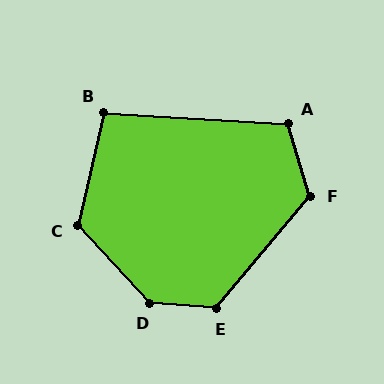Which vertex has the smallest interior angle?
B, at approximately 100 degrees.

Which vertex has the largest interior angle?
D, at approximately 137 degrees.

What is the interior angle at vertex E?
Approximately 126 degrees (obtuse).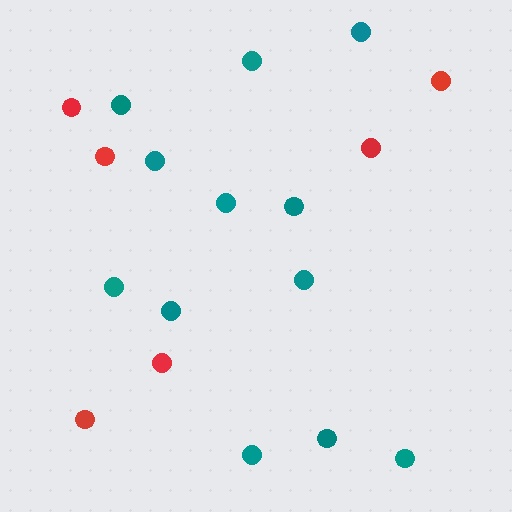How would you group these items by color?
There are 2 groups: one group of teal circles (12) and one group of red circles (6).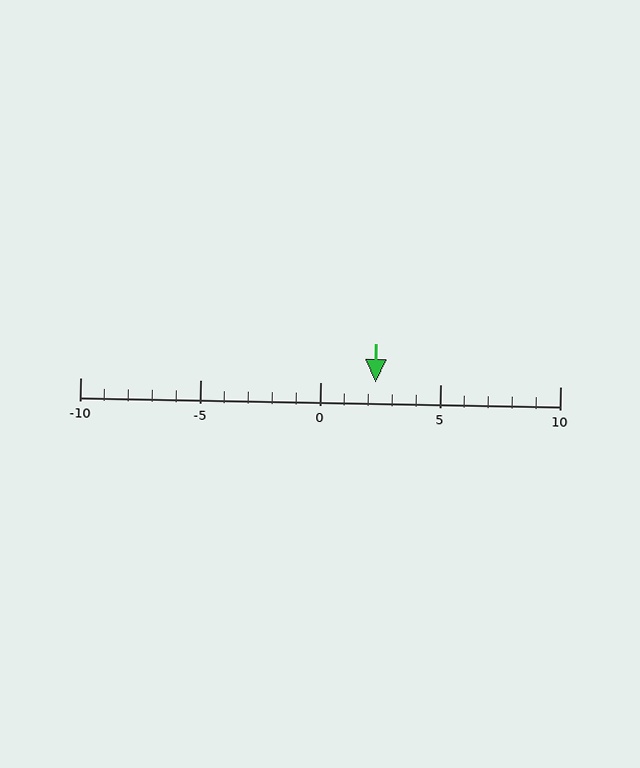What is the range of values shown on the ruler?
The ruler shows values from -10 to 10.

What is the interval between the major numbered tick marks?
The major tick marks are spaced 5 units apart.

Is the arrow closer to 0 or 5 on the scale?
The arrow is closer to 0.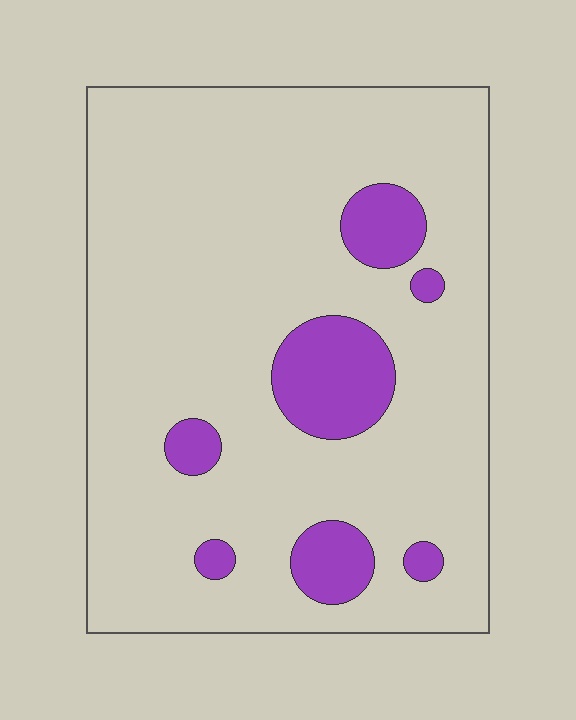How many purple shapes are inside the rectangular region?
7.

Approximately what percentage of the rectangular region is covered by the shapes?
Approximately 15%.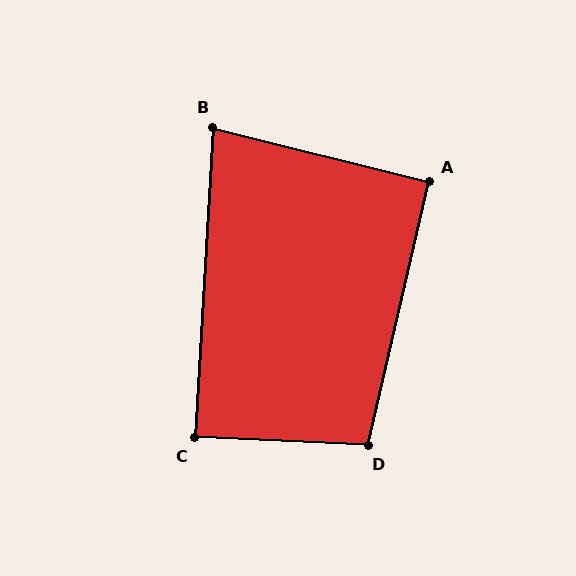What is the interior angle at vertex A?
Approximately 91 degrees (approximately right).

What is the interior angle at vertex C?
Approximately 89 degrees (approximately right).